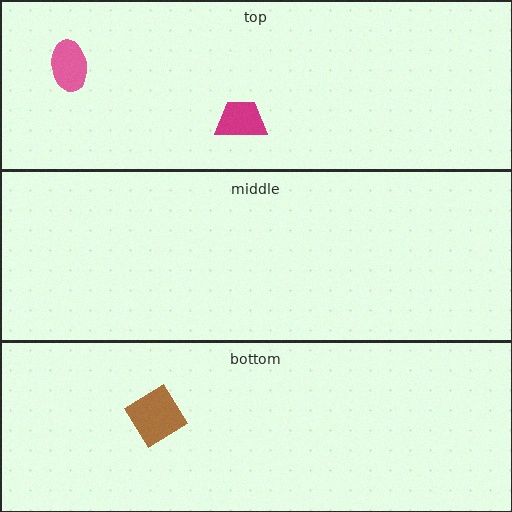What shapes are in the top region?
The magenta trapezoid, the pink ellipse.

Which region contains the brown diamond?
The bottom region.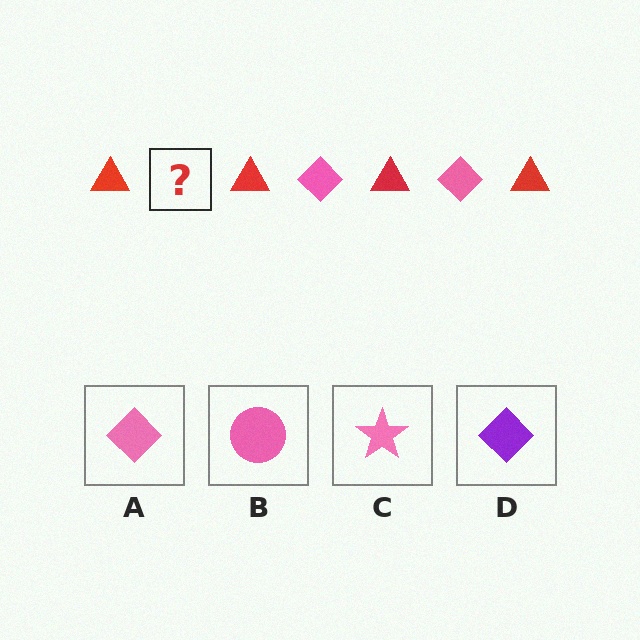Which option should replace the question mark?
Option A.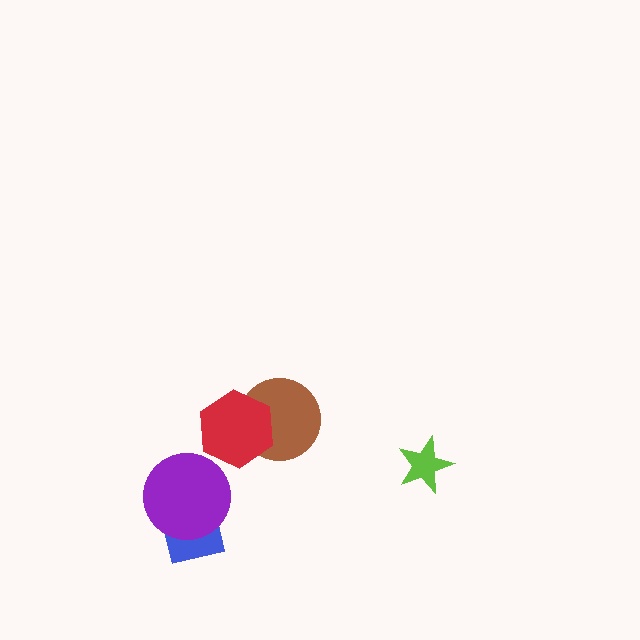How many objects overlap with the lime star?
0 objects overlap with the lime star.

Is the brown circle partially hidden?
Yes, it is partially covered by another shape.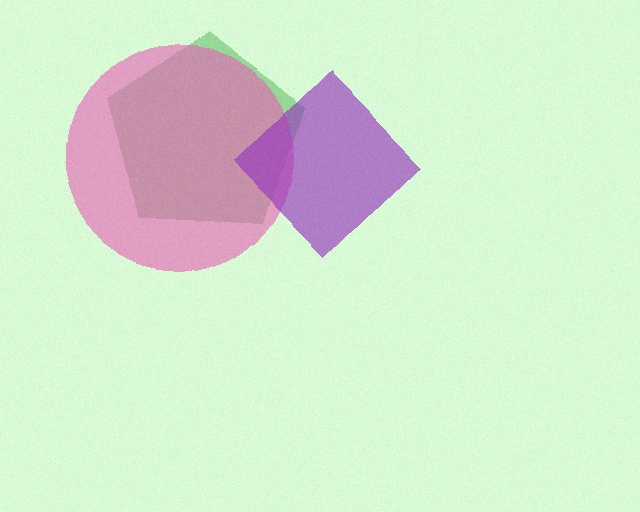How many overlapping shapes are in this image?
There are 3 overlapping shapes in the image.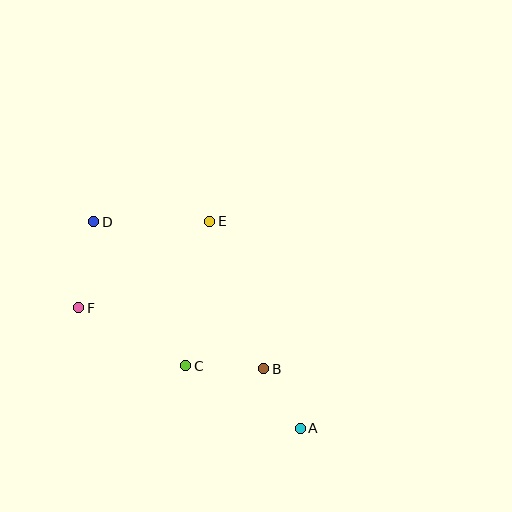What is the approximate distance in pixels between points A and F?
The distance between A and F is approximately 252 pixels.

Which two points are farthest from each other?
Points A and D are farthest from each other.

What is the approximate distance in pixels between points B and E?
The distance between B and E is approximately 157 pixels.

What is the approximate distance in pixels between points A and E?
The distance between A and E is approximately 226 pixels.